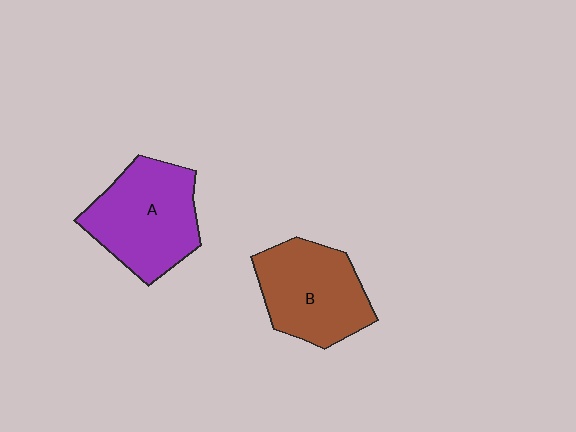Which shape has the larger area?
Shape A (purple).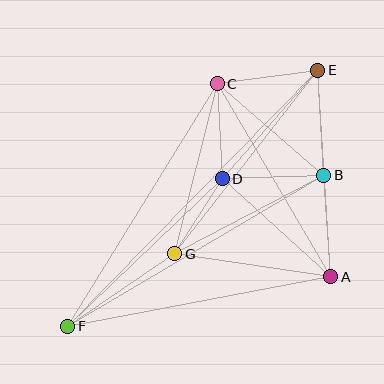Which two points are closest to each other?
Points D and G are closest to each other.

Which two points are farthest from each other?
Points E and F are farthest from each other.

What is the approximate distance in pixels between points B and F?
The distance between B and F is approximately 297 pixels.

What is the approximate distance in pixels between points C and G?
The distance between C and G is approximately 175 pixels.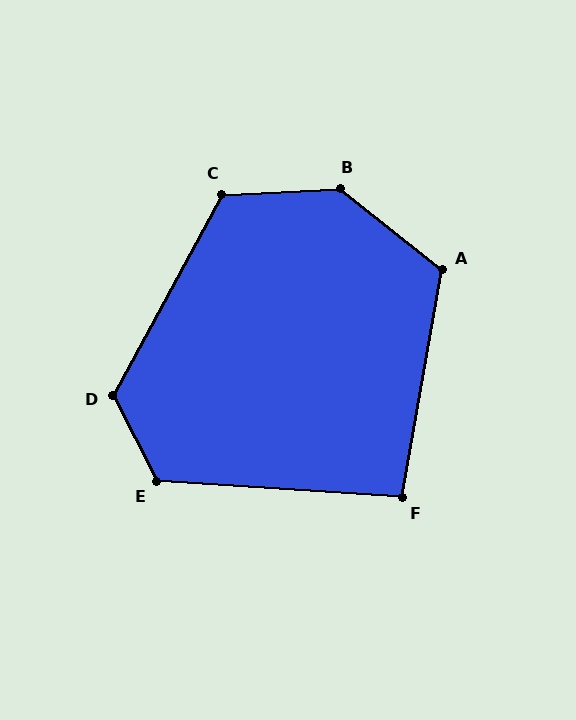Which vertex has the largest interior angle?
B, at approximately 139 degrees.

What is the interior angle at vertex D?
Approximately 125 degrees (obtuse).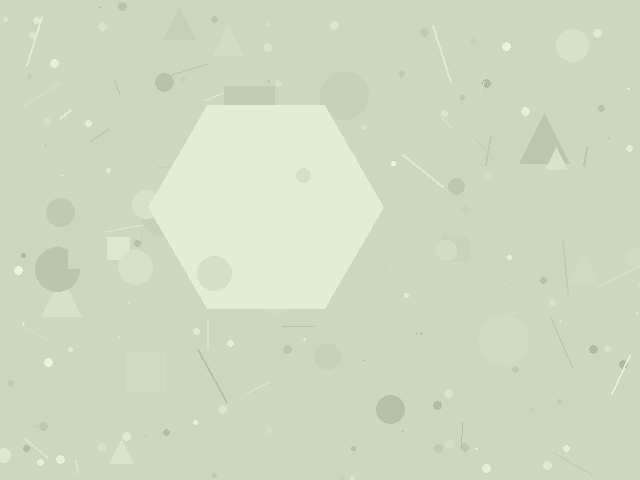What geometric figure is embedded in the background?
A hexagon is embedded in the background.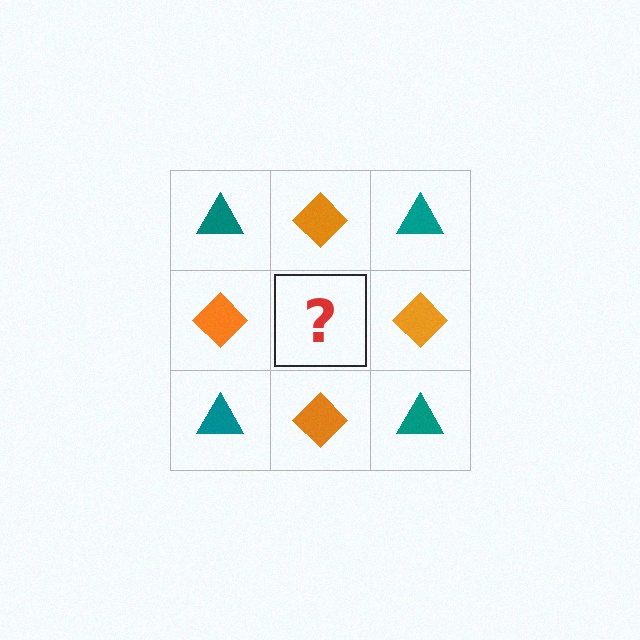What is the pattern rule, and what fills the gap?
The rule is that it alternates teal triangle and orange diamond in a checkerboard pattern. The gap should be filled with a teal triangle.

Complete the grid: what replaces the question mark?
The question mark should be replaced with a teal triangle.